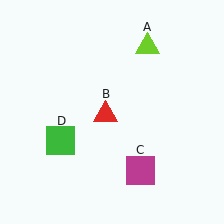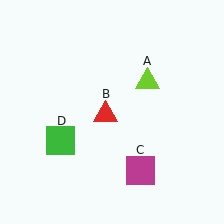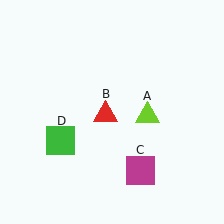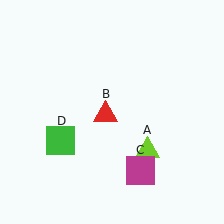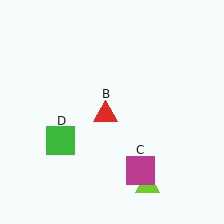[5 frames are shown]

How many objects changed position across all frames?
1 object changed position: lime triangle (object A).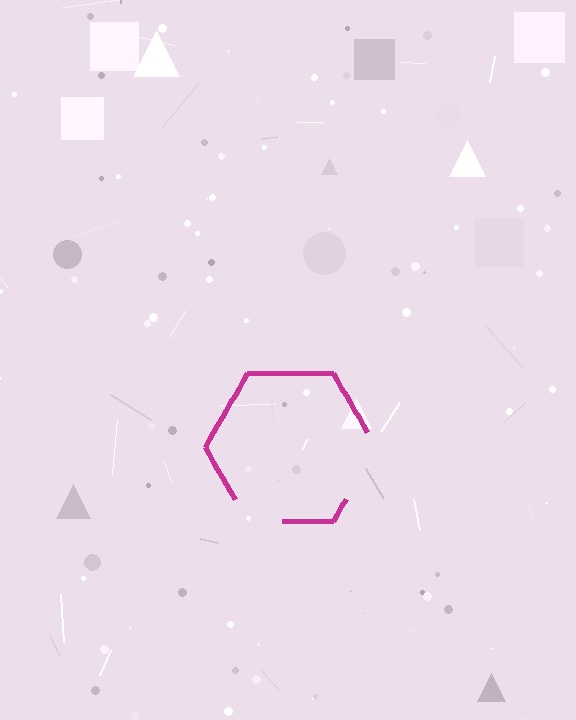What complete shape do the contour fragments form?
The contour fragments form a hexagon.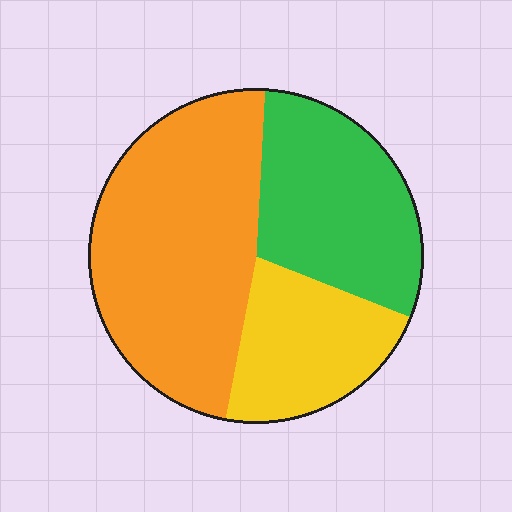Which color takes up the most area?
Orange, at roughly 50%.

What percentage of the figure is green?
Green covers 30% of the figure.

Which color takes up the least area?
Yellow, at roughly 20%.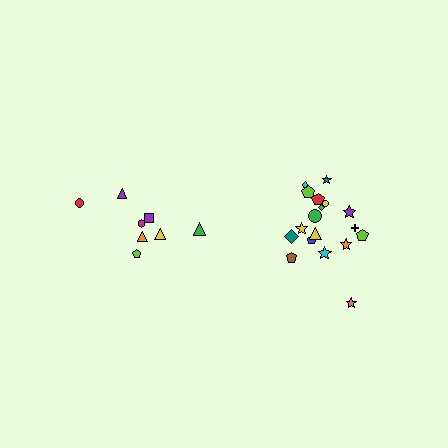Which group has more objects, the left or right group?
The right group.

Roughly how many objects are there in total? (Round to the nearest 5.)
Roughly 25 objects in total.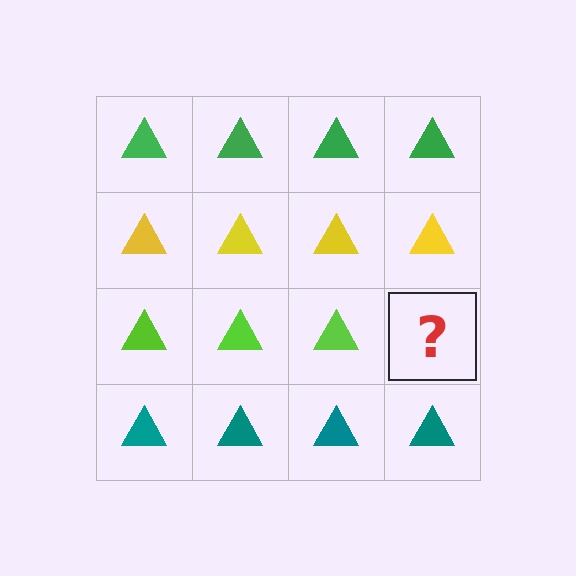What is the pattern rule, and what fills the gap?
The rule is that each row has a consistent color. The gap should be filled with a lime triangle.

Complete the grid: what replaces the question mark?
The question mark should be replaced with a lime triangle.